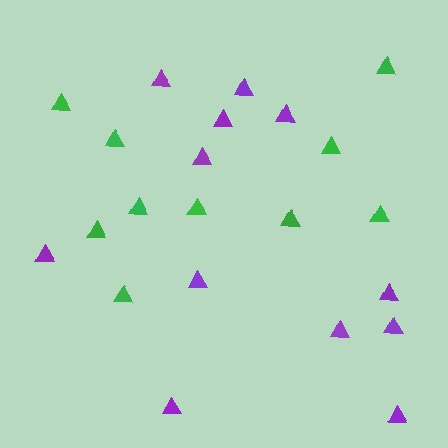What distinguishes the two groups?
There are 2 groups: one group of purple triangles (12) and one group of green triangles (10).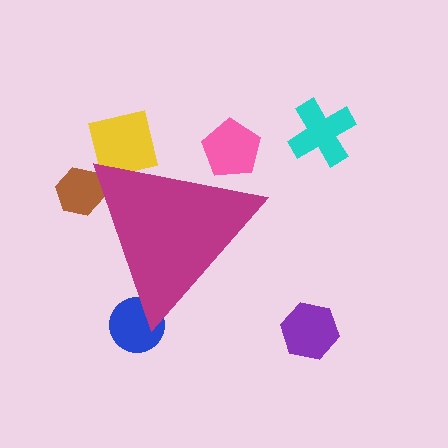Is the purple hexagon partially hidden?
No, the purple hexagon is fully visible.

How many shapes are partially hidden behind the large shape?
4 shapes are partially hidden.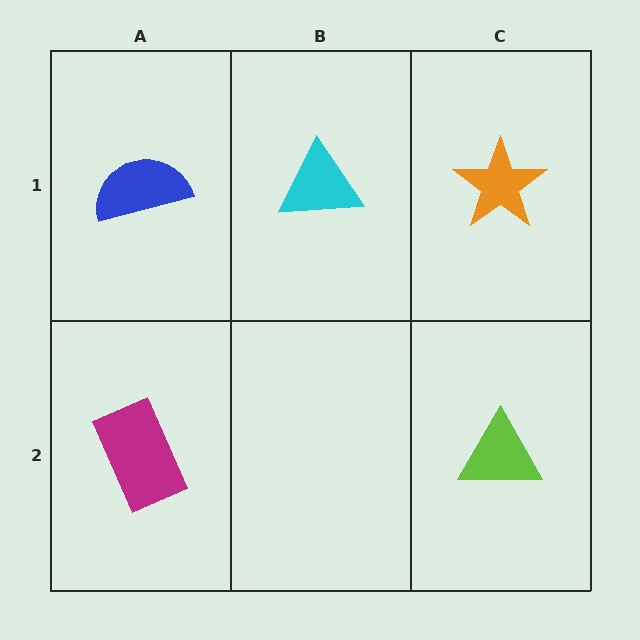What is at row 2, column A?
A magenta rectangle.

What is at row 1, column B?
A cyan triangle.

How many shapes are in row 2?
2 shapes.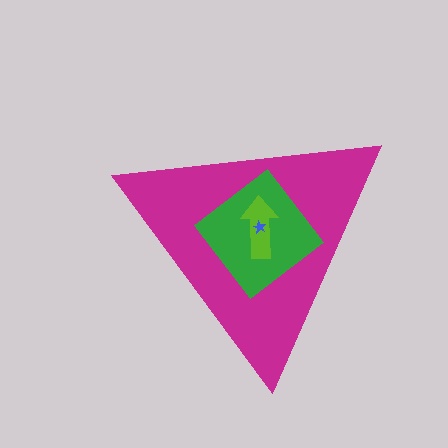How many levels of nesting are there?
4.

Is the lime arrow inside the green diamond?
Yes.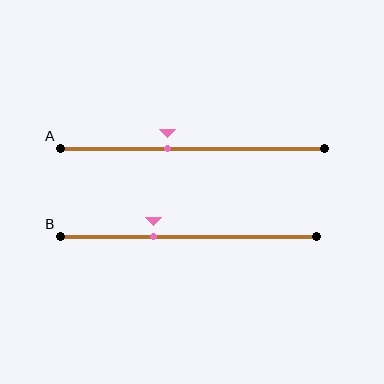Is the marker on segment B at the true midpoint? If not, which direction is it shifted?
No, the marker on segment B is shifted to the left by about 14% of the segment length.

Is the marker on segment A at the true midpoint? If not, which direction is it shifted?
No, the marker on segment A is shifted to the left by about 9% of the segment length.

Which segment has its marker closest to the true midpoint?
Segment A has its marker closest to the true midpoint.